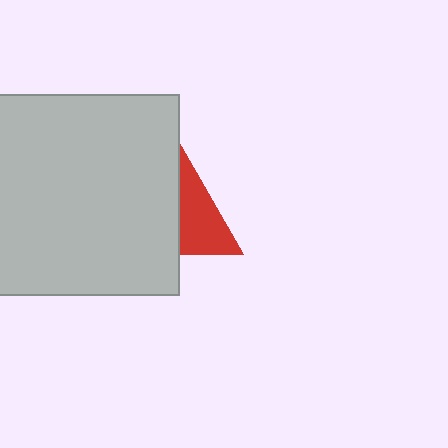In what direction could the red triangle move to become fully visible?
The red triangle could move right. That would shift it out from behind the light gray rectangle entirely.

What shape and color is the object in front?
The object in front is a light gray rectangle.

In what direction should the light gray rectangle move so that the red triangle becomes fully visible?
The light gray rectangle should move left. That is the shortest direction to clear the overlap and leave the red triangle fully visible.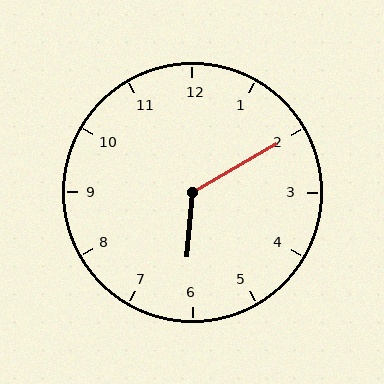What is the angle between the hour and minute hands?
Approximately 125 degrees.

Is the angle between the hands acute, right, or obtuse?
It is obtuse.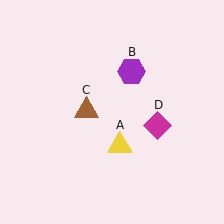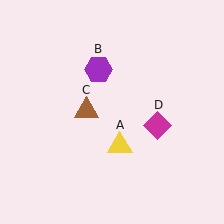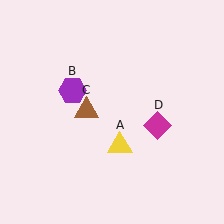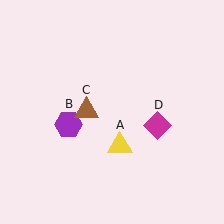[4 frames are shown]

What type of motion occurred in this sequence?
The purple hexagon (object B) rotated counterclockwise around the center of the scene.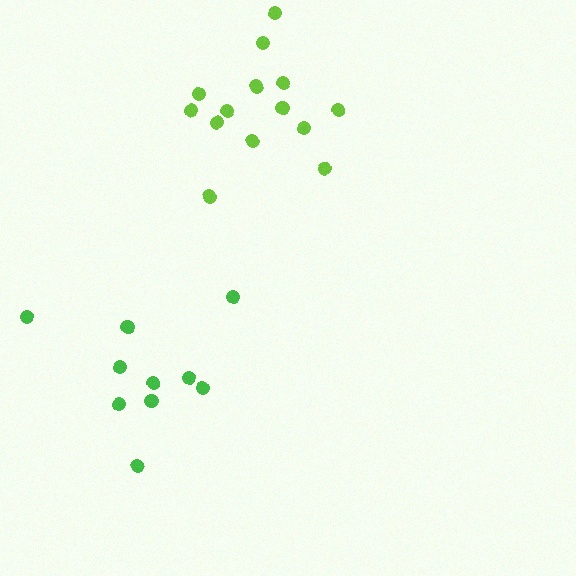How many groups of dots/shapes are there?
There are 2 groups.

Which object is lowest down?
The green cluster is bottommost.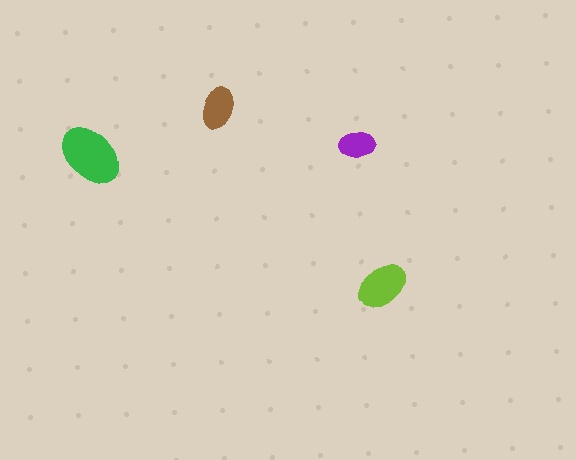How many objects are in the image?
There are 4 objects in the image.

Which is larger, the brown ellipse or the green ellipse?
The green one.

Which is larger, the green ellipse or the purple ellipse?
The green one.